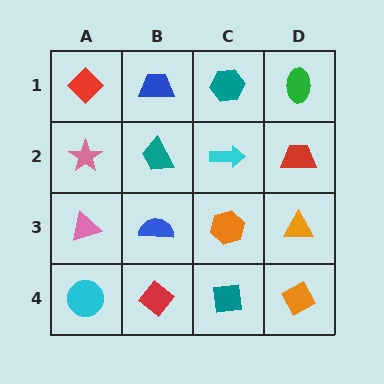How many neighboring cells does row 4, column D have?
2.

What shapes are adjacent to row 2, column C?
A teal hexagon (row 1, column C), an orange hexagon (row 3, column C), a teal trapezoid (row 2, column B), a red trapezoid (row 2, column D).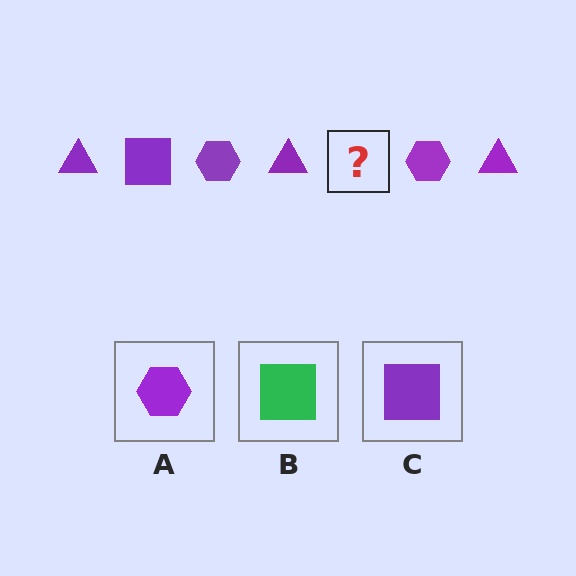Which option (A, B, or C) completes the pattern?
C.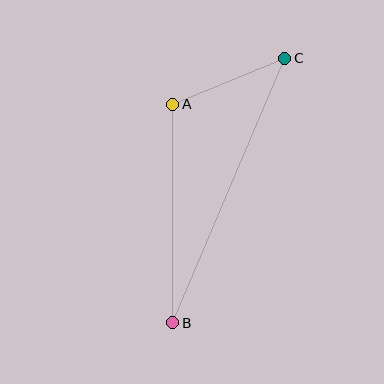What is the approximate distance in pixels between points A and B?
The distance between A and B is approximately 218 pixels.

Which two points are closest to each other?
Points A and C are closest to each other.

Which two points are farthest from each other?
Points B and C are farthest from each other.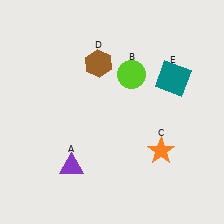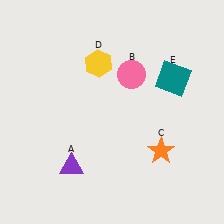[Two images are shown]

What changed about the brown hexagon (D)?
In Image 1, D is brown. In Image 2, it changed to yellow.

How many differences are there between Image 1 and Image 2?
There are 2 differences between the two images.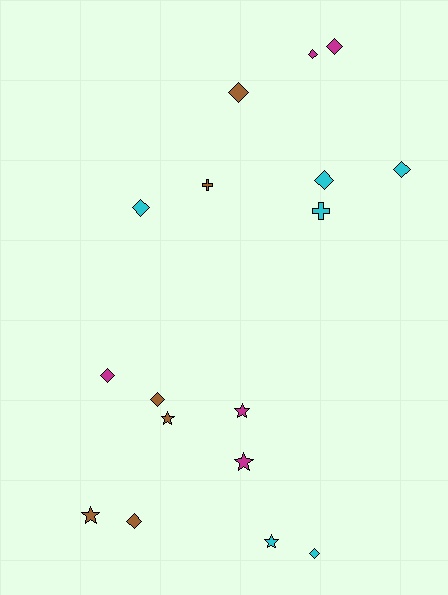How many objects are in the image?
There are 17 objects.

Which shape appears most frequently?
Diamond, with 10 objects.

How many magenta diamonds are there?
There are 3 magenta diamonds.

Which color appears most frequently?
Cyan, with 6 objects.